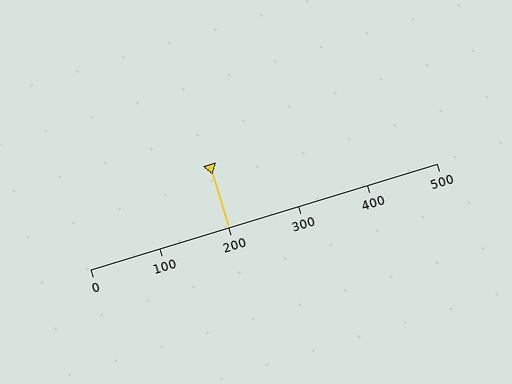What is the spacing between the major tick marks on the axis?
The major ticks are spaced 100 apart.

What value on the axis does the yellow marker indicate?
The marker indicates approximately 200.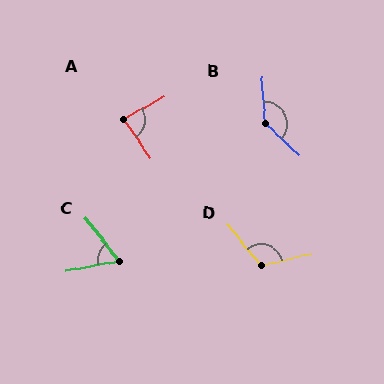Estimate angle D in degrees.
Approximately 116 degrees.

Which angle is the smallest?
C, at approximately 62 degrees.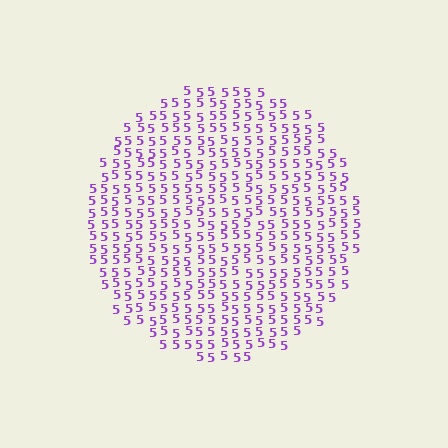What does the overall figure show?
The overall figure shows a circle.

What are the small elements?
The small elements are digit 5's.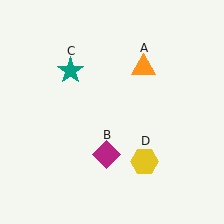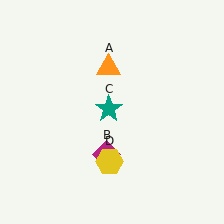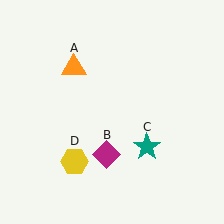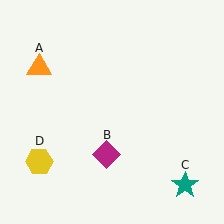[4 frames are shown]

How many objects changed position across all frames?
3 objects changed position: orange triangle (object A), teal star (object C), yellow hexagon (object D).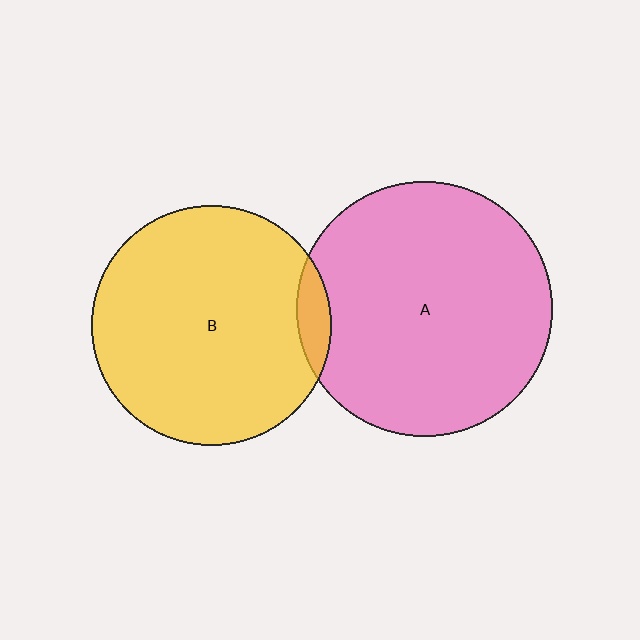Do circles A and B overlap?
Yes.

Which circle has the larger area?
Circle A (pink).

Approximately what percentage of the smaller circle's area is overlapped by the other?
Approximately 5%.